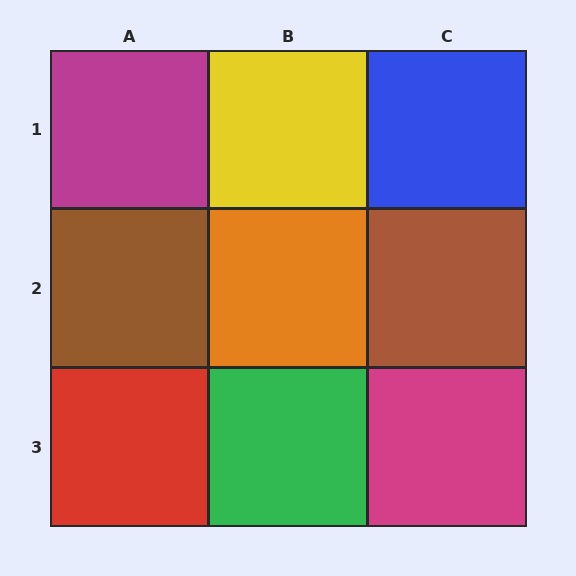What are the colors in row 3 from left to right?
Red, green, magenta.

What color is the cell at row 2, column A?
Brown.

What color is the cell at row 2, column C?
Brown.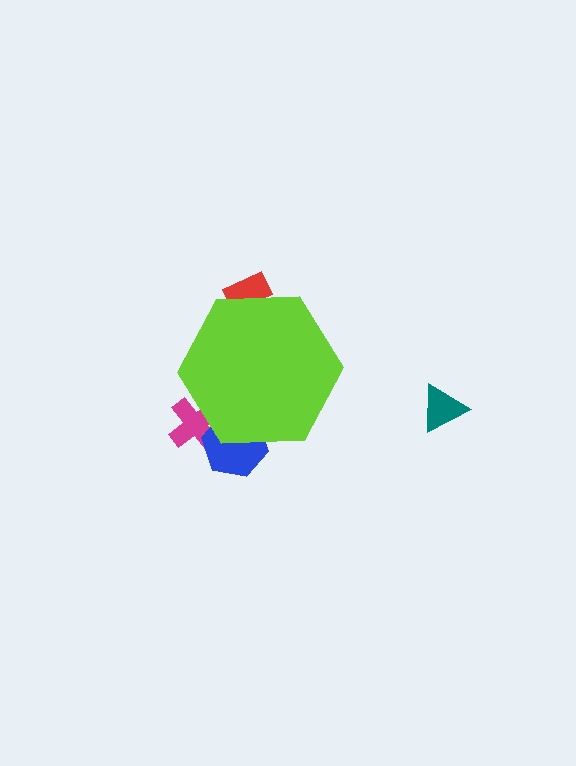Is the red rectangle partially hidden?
Yes, the red rectangle is partially hidden behind the lime hexagon.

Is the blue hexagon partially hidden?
Yes, the blue hexagon is partially hidden behind the lime hexagon.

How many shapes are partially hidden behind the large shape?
3 shapes are partially hidden.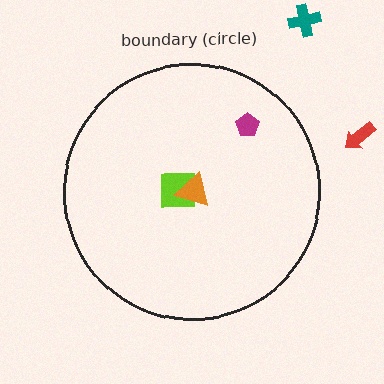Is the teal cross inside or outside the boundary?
Outside.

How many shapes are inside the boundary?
3 inside, 2 outside.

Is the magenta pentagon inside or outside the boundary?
Inside.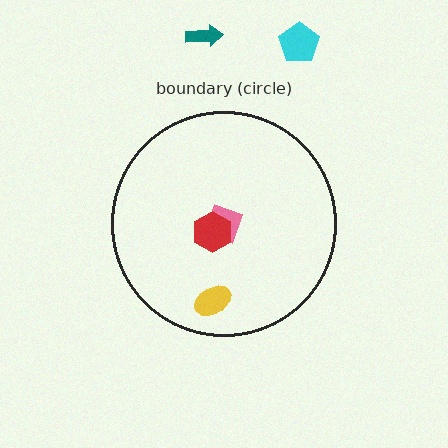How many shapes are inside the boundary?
3 inside, 2 outside.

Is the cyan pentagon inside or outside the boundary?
Outside.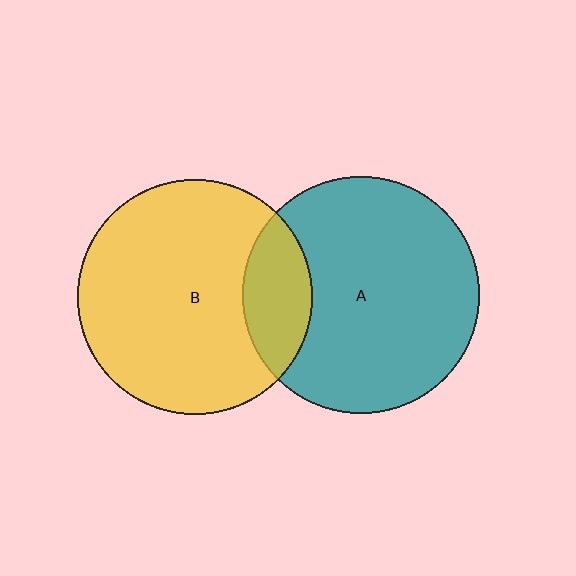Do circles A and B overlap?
Yes.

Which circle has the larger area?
Circle A (teal).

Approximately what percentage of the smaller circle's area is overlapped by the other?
Approximately 20%.